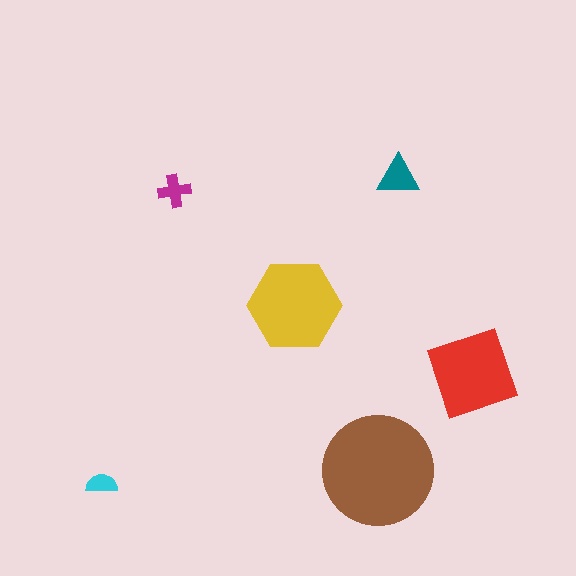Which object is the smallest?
The cyan semicircle.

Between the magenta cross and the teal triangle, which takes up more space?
The teal triangle.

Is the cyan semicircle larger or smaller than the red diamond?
Smaller.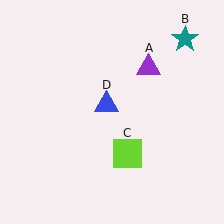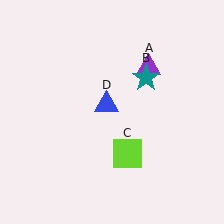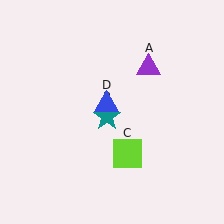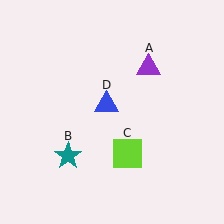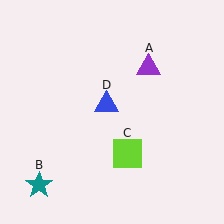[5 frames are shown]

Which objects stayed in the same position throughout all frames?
Purple triangle (object A) and lime square (object C) and blue triangle (object D) remained stationary.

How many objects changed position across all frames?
1 object changed position: teal star (object B).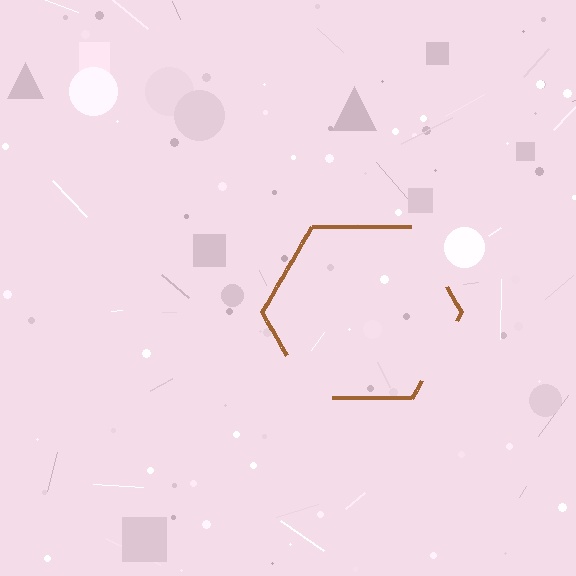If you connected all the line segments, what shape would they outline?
They would outline a hexagon.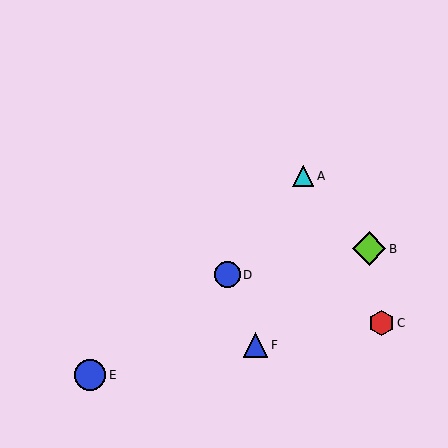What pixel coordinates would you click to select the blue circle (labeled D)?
Click at (227, 275) to select the blue circle D.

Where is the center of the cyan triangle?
The center of the cyan triangle is at (303, 176).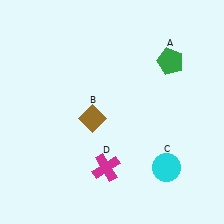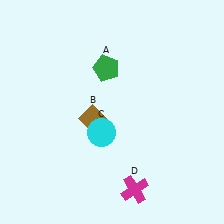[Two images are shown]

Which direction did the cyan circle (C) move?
The cyan circle (C) moved left.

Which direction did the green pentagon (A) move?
The green pentagon (A) moved left.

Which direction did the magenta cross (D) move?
The magenta cross (D) moved right.